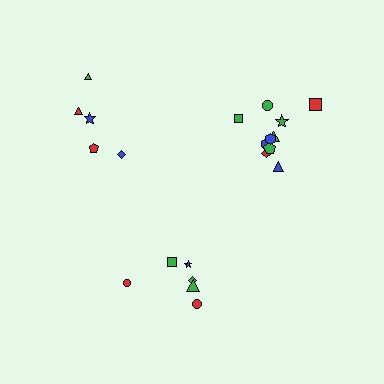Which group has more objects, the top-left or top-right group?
The top-right group.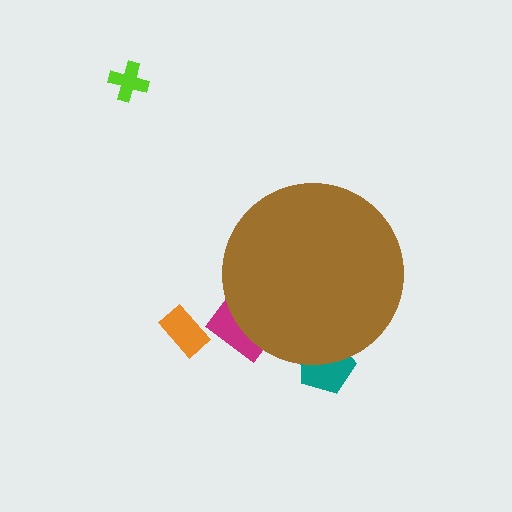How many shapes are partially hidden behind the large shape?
2 shapes are partially hidden.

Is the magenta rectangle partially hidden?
Yes, the magenta rectangle is partially hidden behind the brown circle.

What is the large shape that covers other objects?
A brown circle.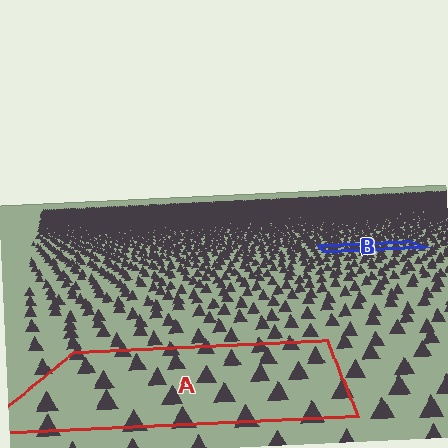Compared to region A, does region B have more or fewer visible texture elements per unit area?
Region B has more texture elements per unit area — they are packed more densely because it is farther away.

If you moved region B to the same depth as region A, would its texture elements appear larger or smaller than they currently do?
They would appear larger. At a closer depth, the same texture elements are projected at a bigger on-screen size.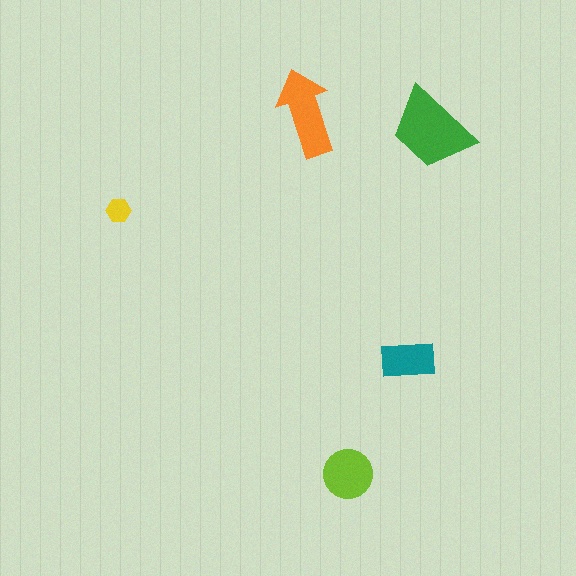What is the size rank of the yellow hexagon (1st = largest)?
5th.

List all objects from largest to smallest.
The green trapezoid, the orange arrow, the lime circle, the teal rectangle, the yellow hexagon.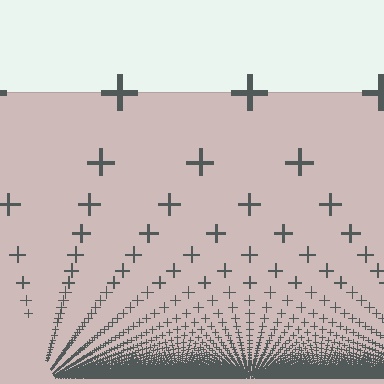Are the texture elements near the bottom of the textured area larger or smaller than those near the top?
Smaller. The gradient is inverted — elements near the bottom are smaller and denser.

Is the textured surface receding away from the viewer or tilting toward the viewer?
The surface appears to tilt toward the viewer. Texture elements get larger and sparser toward the top.